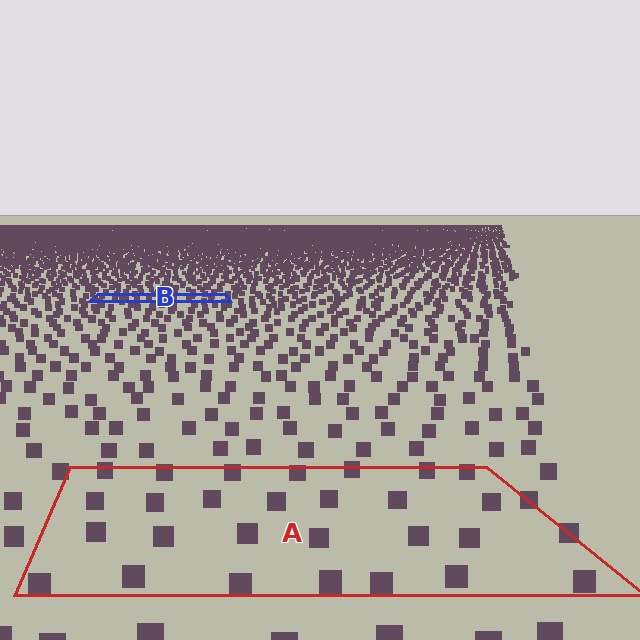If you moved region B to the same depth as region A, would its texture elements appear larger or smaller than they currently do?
They would appear larger. At a closer depth, the same texture elements are projected at a bigger on-screen size.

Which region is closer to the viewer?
Region A is closer. The texture elements there are larger and more spread out.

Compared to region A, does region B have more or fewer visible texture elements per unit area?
Region B has more texture elements per unit area — they are packed more densely because it is farther away.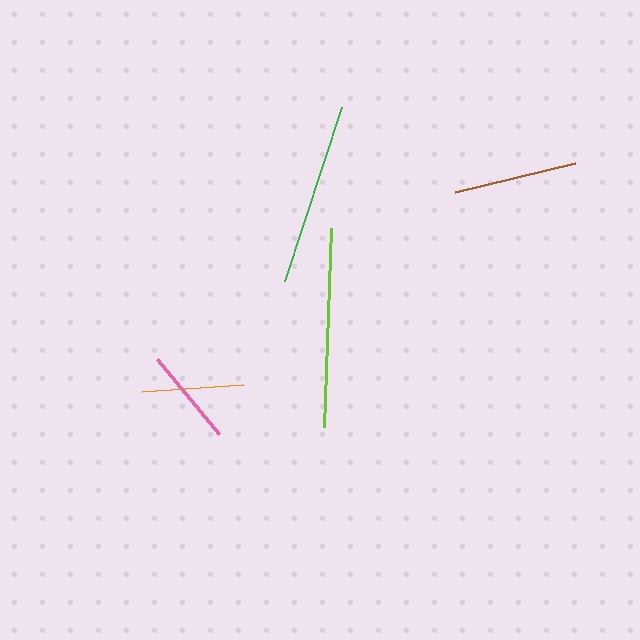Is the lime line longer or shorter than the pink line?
The lime line is longer than the pink line.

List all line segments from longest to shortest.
From longest to shortest: lime, green, brown, orange, pink.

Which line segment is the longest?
The lime line is the longest at approximately 199 pixels.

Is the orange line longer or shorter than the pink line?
The orange line is longer than the pink line.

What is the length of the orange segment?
The orange segment is approximately 101 pixels long.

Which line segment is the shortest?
The pink line is the shortest at approximately 97 pixels.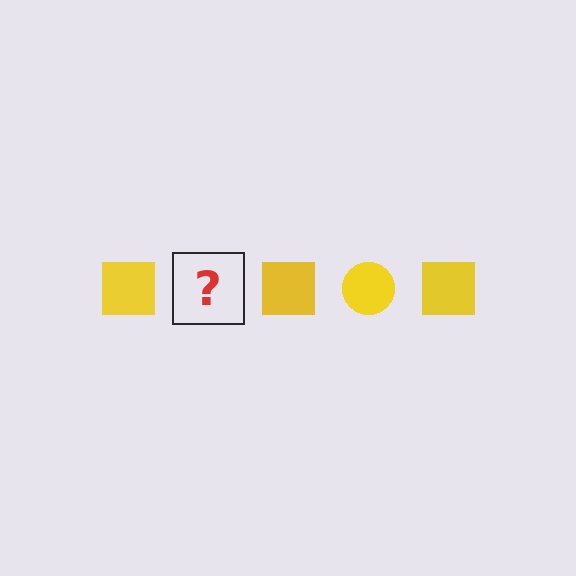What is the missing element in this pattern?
The missing element is a yellow circle.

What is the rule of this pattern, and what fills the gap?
The rule is that the pattern cycles through square, circle shapes in yellow. The gap should be filled with a yellow circle.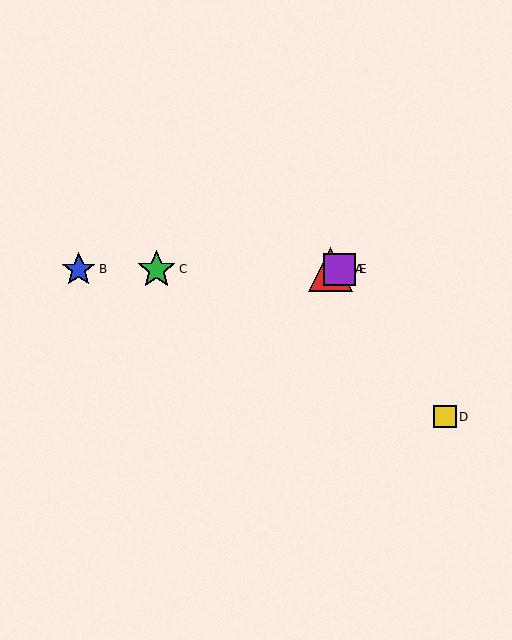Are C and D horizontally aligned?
No, C is at y≈269 and D is at y≈417.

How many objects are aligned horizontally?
4 objects (A, B, C, E) are aligned horizontally.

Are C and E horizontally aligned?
Yes, both are at y≈269.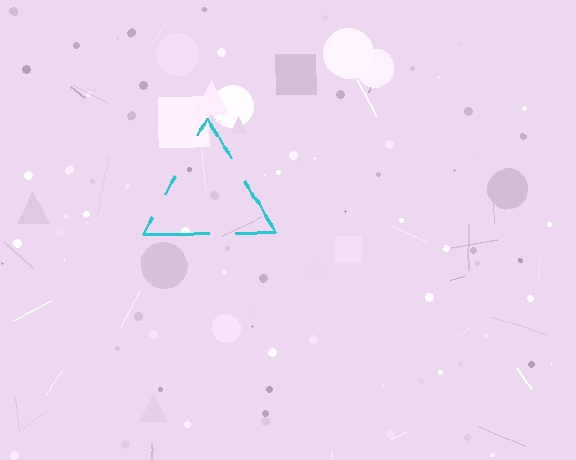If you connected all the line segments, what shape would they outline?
They would outline a triangle.